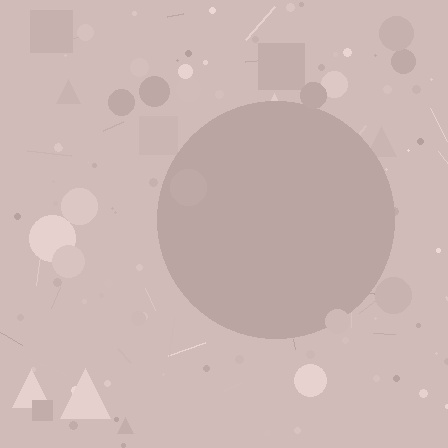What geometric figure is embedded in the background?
A circle is embedded in the background.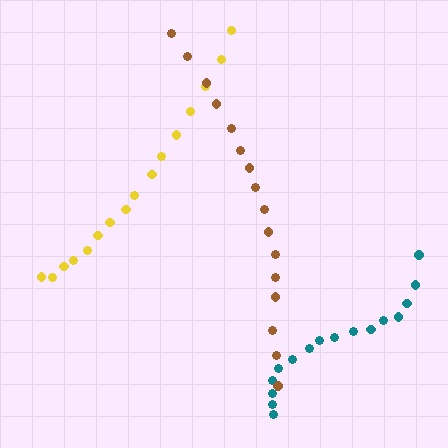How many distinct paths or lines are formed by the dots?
There are 3 distinct paths.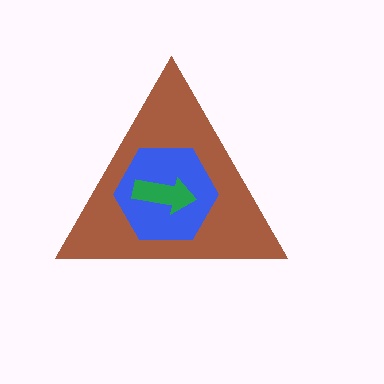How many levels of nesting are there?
3.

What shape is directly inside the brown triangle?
The blue hexagon.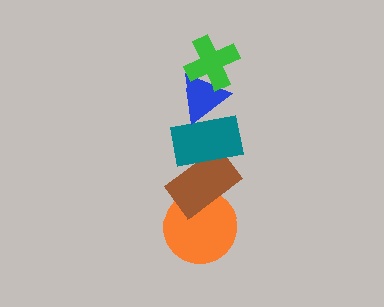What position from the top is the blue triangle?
The blue triangle is 2nd from the top.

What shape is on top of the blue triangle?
The green cross is on top of the blue triangle.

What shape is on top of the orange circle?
The brown rectangle is on top of the orange circle.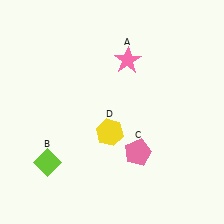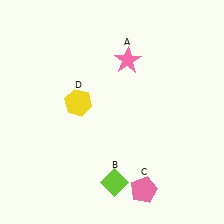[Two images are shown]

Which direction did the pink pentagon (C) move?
The pink pentagon (C) moved down.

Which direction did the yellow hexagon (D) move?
The yellow hexagon (D) moved left.